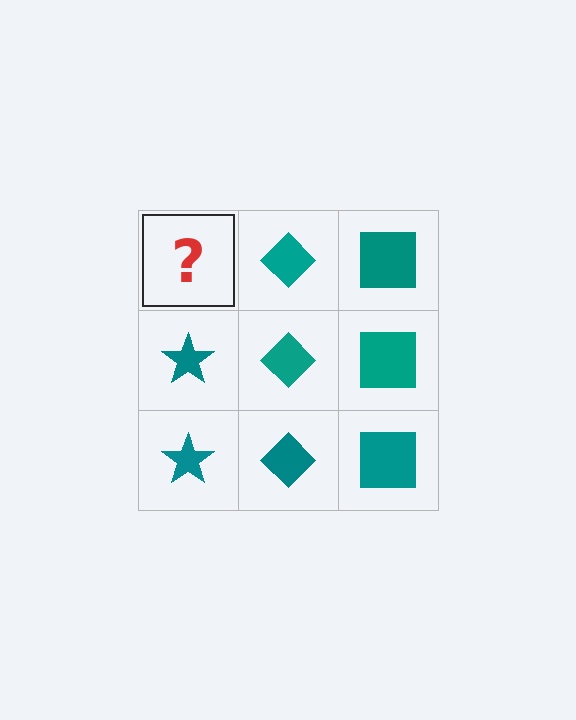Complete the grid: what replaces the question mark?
The question mark should be replaced with a teal star.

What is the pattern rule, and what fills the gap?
The rule is that each column has a consistent shape. The gap should be filled with a teal star.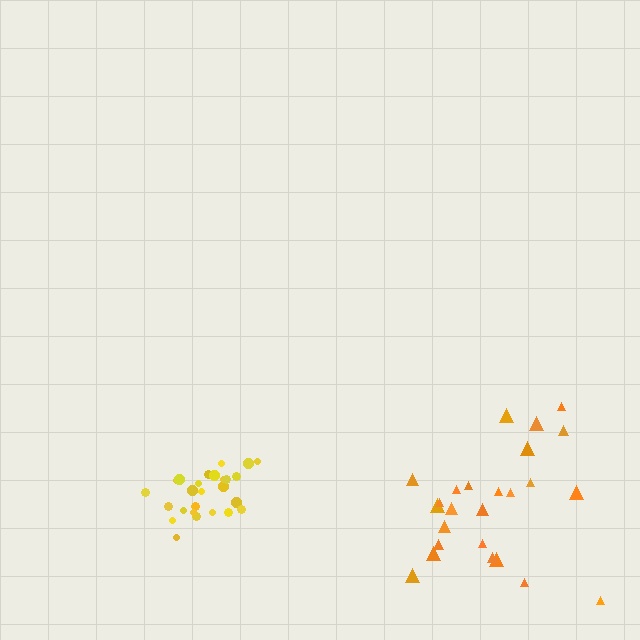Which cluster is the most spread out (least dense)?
Orange.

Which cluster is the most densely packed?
Yellow.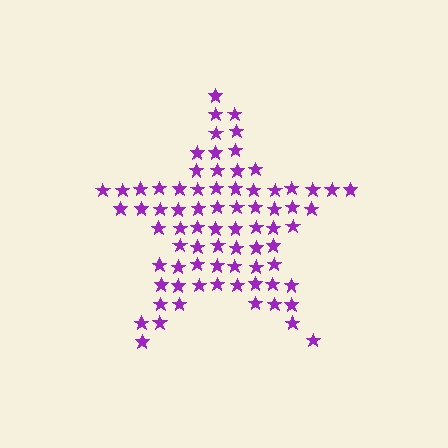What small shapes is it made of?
It is made of small stars.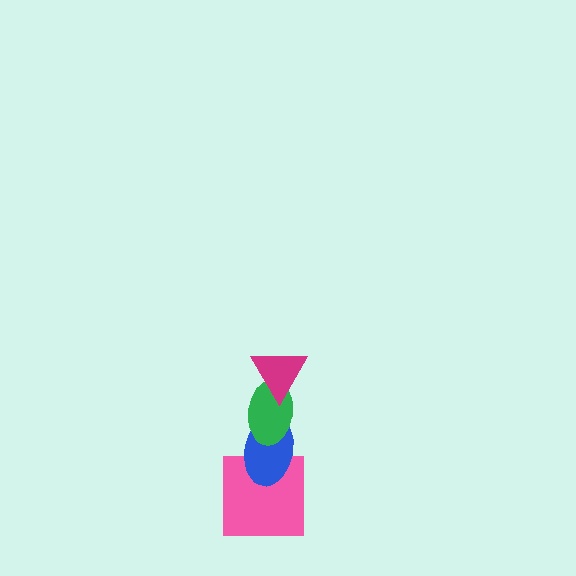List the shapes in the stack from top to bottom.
From top to bottom: the magenta triangle, the green ellipse, the blue ellipse, the pink square.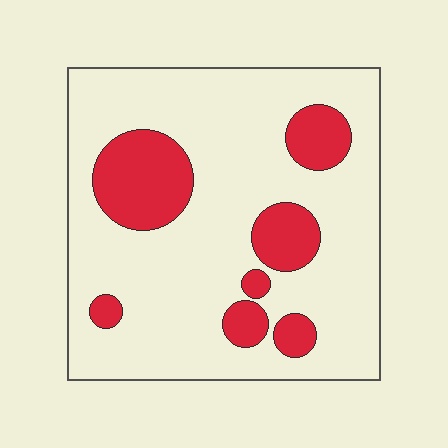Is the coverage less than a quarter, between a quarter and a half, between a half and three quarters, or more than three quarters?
Less than a quarter.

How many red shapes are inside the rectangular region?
7.